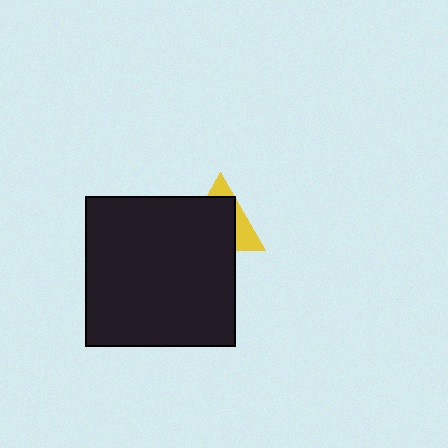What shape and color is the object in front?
The object in front is a black square.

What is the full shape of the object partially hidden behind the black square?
The partially hidden object is a yellow triangle.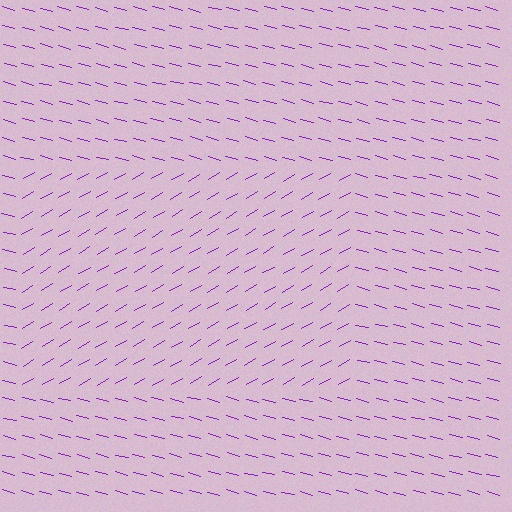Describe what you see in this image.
The image is filled with small purple line segments. A rectangle region in the image has lines oriented differently from the surrounding lines, creating a visible texture boundary.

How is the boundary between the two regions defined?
The boundary is defined purely by a change in line orientation (approximately 45 degrees difference). All lines are the same color and thickness.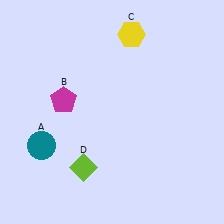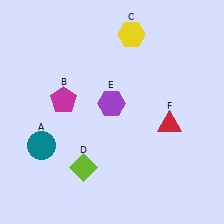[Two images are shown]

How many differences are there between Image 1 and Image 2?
There are 2 differences between the two images.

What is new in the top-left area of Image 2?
A purple hexagon (E) was added in the top-left area of Image 2.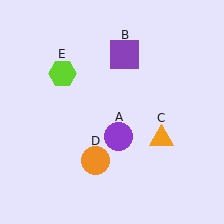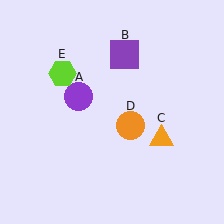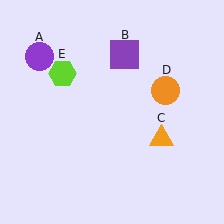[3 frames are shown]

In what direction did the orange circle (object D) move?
The orange circle (object D) moved up and to the right.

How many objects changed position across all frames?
2 objects changed position: purple circle (object A), orange circle (object D).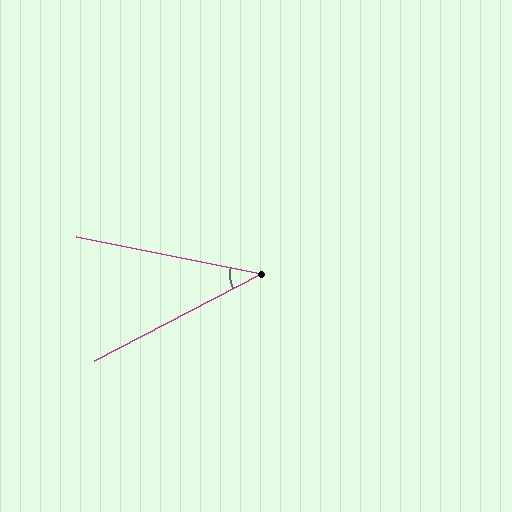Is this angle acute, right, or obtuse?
It is acute.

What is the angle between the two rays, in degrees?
Approximately 39 degrees.